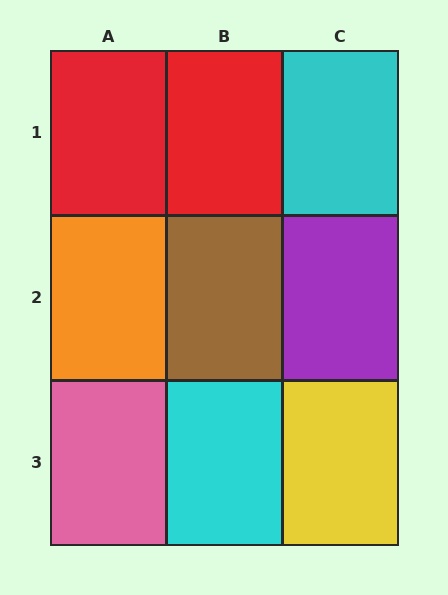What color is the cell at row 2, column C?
Purple.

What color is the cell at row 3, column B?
Cyan.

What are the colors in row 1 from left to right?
Red, red, cyan.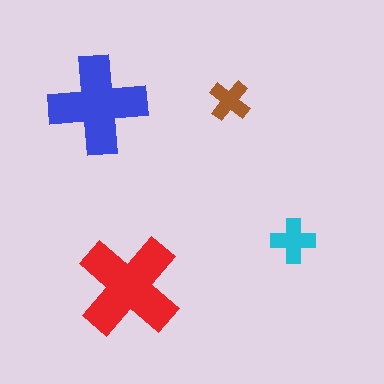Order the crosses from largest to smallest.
the red one, the blue one, the cyan one, the brown one.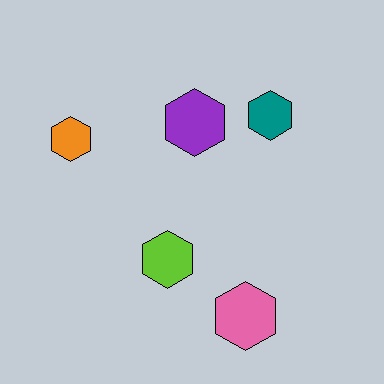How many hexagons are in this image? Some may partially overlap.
There are 5 hexagons.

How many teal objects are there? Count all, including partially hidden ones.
There is 1 teal object.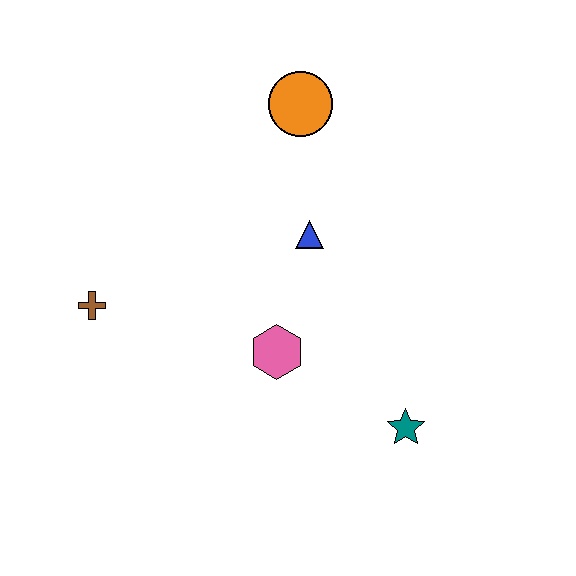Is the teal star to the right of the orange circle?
Yes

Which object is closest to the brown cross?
The pink hexagon is closest to the brown cross.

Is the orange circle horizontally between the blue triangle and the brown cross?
Yes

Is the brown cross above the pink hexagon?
Yes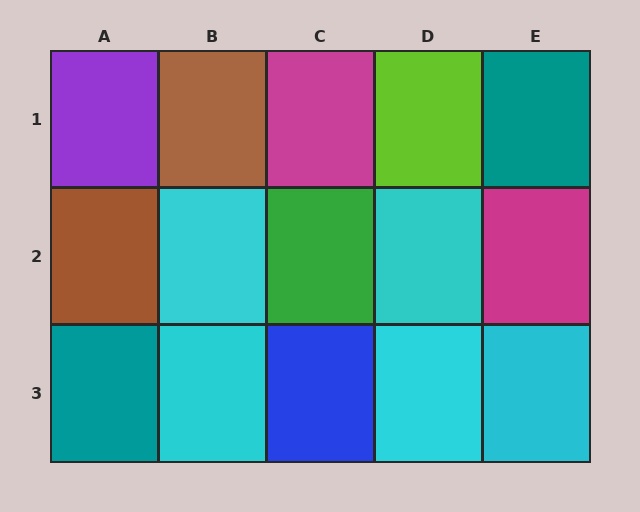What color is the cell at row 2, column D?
Cyan.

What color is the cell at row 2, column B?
Cyan.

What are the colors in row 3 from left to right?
Teal, cyan, blue, cyan, cyan.